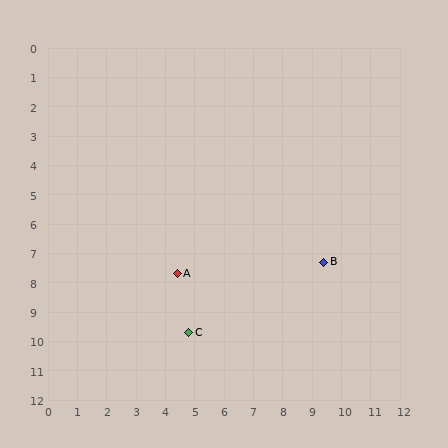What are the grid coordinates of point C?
Point C is at approximately (4.8, 9.7).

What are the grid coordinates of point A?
Point A is at approximately (4.4, 7.7).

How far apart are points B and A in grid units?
Points B and A are about 5.0 grid units apart.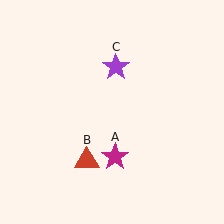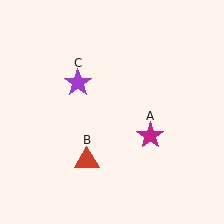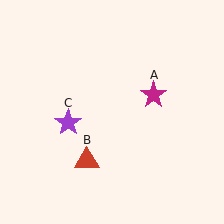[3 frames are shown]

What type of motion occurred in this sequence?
The magenta star (object A), purple star (object C) rotated counterclockwise around the center of the scene.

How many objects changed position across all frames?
2 objects changed position: magenta star (object A), purple star (object C).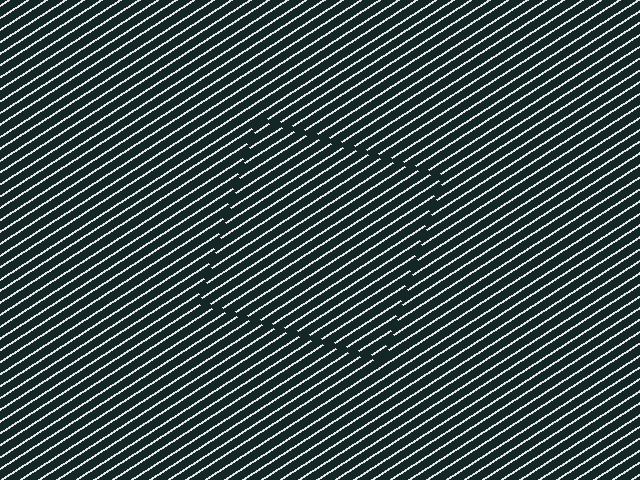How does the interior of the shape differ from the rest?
The interior of the shape contains the same grating, shifted by half a period — the contour is defined by the phase discontinuity where line-ends from the inner and outer gratings abut.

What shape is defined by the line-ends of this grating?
An illusory square. The interior of the shape contains the same grating, shifted by half a period — the contour is defined by the phase discontinuity where line-ends from the inner and outer gratings abut.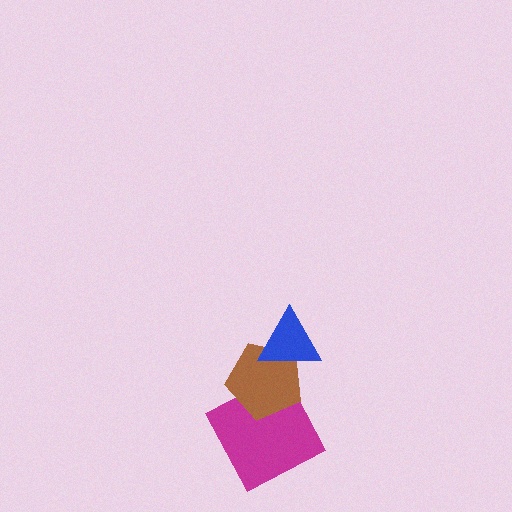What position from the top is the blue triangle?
The blue triangle is 1st from the top.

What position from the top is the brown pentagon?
The brown pentagon is 2nd from the top.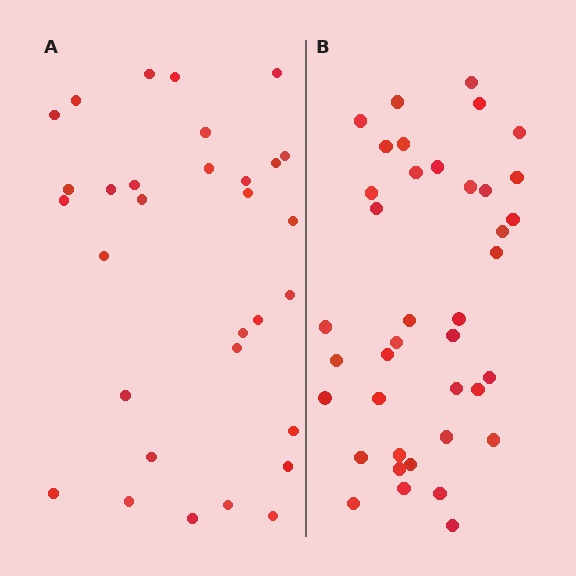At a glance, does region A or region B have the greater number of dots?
Region B (the right region) has more dots.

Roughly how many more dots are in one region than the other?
Region B has roughly 8 or so more dots than region A.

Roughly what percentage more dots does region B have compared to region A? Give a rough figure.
About 25% more.